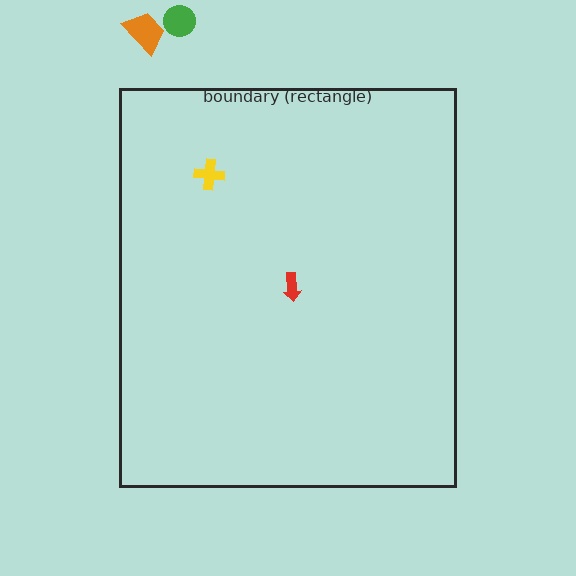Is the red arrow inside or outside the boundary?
Inside.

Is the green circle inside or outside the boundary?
Outside.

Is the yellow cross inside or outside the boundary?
Inside.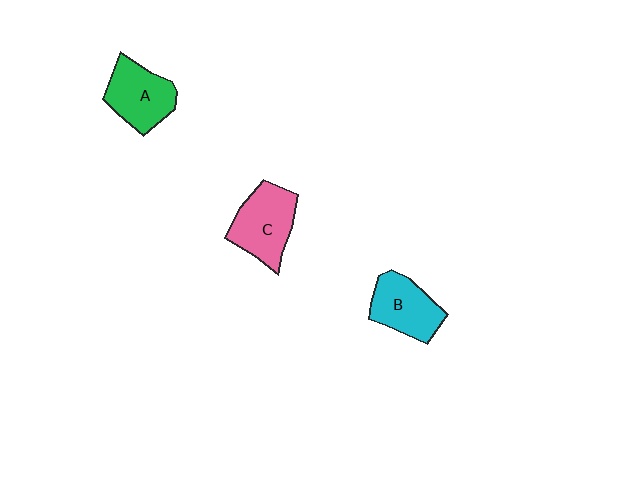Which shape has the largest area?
Shape C (pink).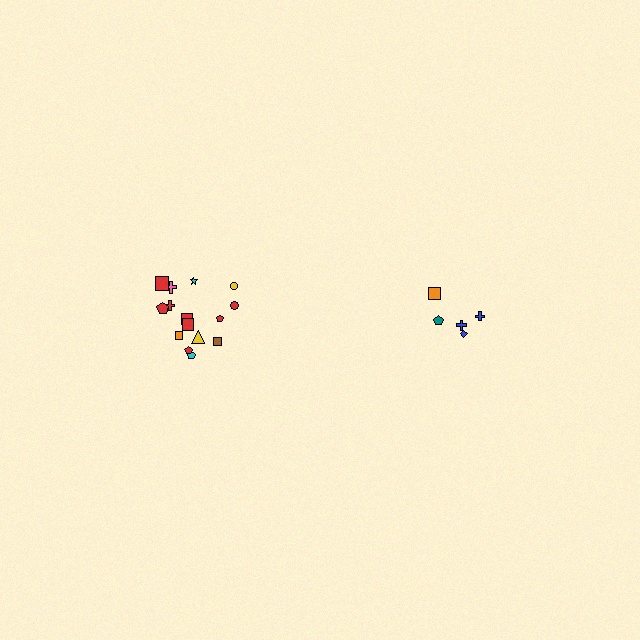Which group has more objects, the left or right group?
The left group.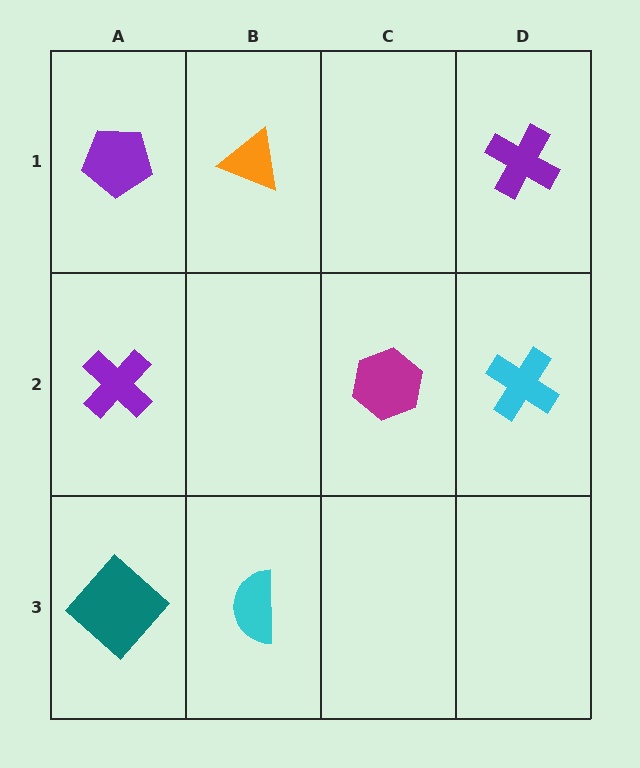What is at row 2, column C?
A magenta hexagon.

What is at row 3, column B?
A cyan semicircle.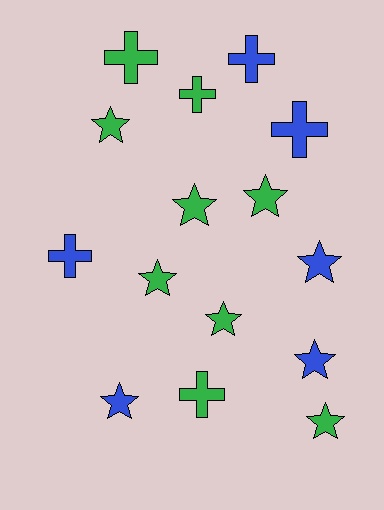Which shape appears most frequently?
Star, with 9 objects.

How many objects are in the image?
There are 15 objects.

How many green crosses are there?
There are 3 green crosses.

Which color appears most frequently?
Green, with 9 objects.